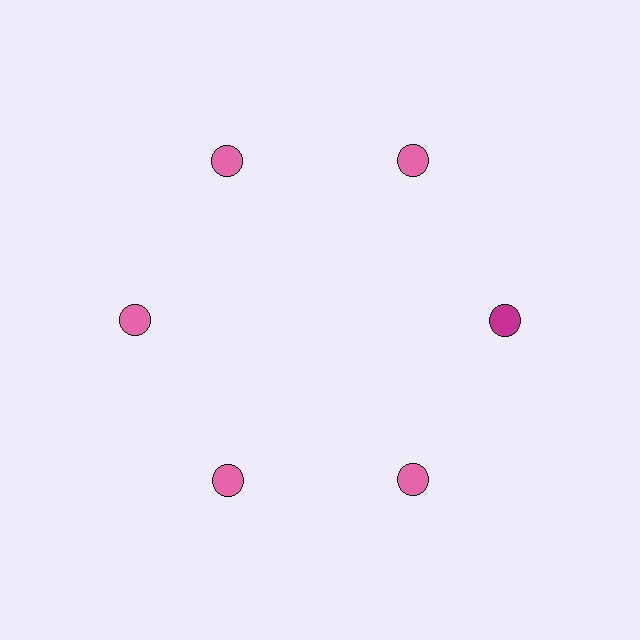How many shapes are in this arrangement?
There are 6 shapes arranged in a ring pattern.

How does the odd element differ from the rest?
It has a different color: magenta instead of pink.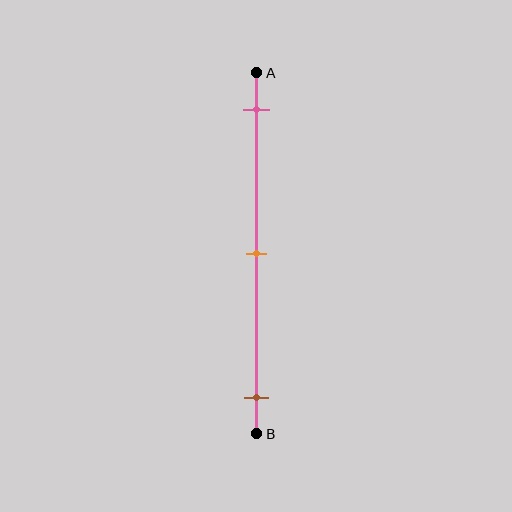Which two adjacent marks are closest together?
The pink and orange marks are the closest adjacent pair.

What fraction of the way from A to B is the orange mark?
The orange mark is approximately 50% (0.5) of the way from A to B.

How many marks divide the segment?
There are 3 marks dividing the segment.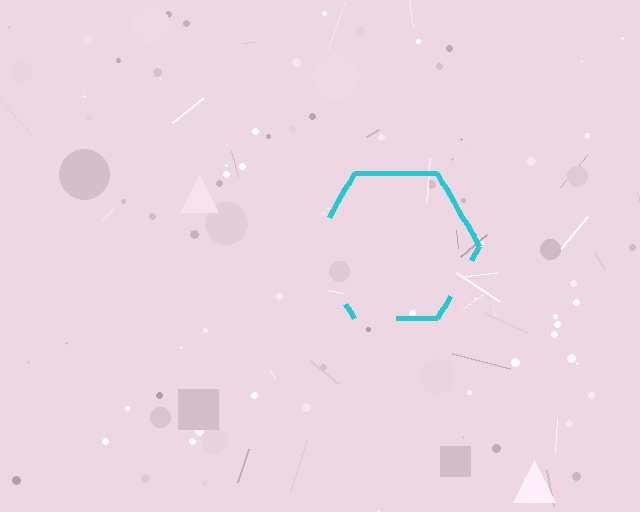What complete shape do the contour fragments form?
The contour fragments form a hexagon.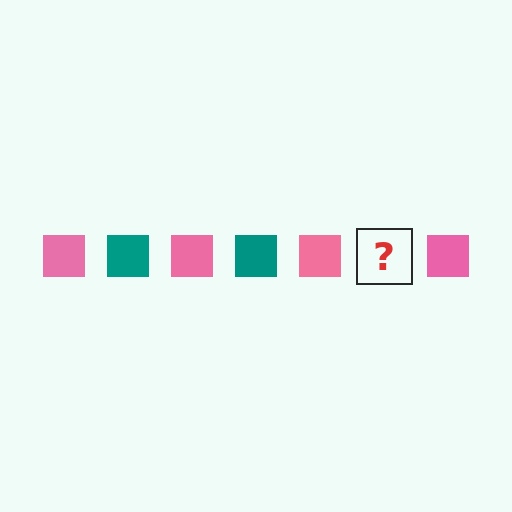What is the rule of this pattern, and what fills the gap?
The rule is that the pattern cycles through pink, teal squares. The gap should be filled with a teal square.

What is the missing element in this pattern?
The missing element is a teal square.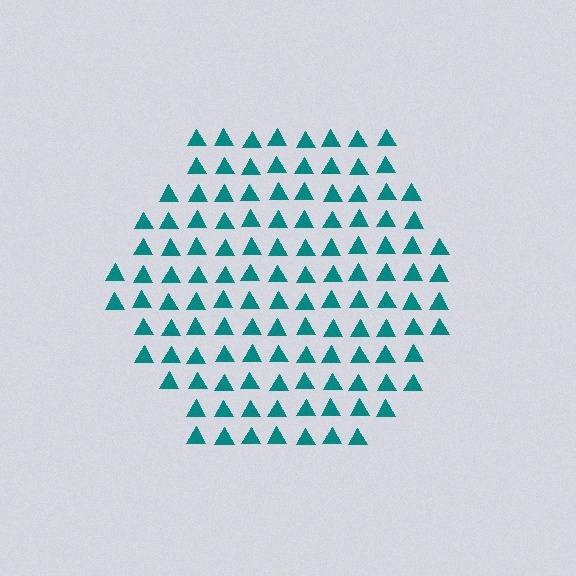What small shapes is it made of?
It is made of small triangles.